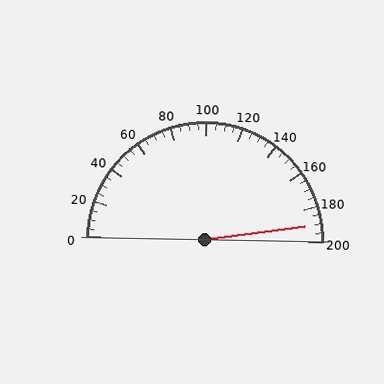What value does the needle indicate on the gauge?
The needle indicates approximately 190.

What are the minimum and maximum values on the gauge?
The gauge ranges from 0 to 200.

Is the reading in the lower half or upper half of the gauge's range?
The reading is in the upper half of the range (0 to 200).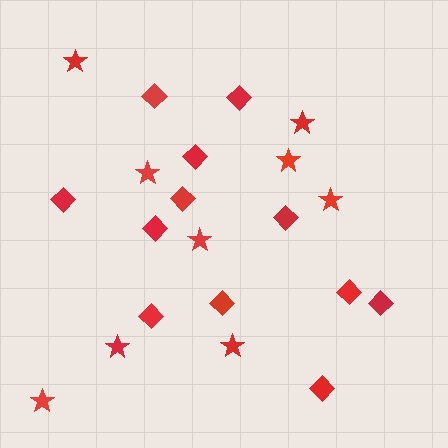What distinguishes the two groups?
There are 2 groups: one group of stars (9) and one group of diamonds (12).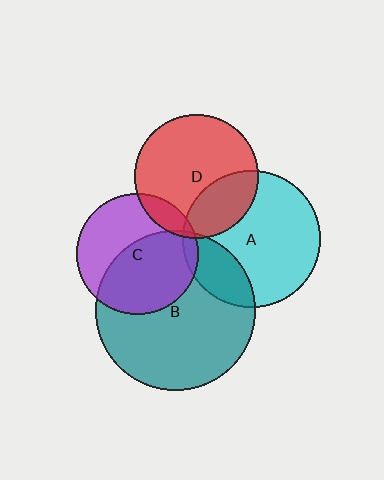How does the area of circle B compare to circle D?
Approximately 1.7 times.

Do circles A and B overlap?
Yes.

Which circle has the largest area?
Circle B (teal).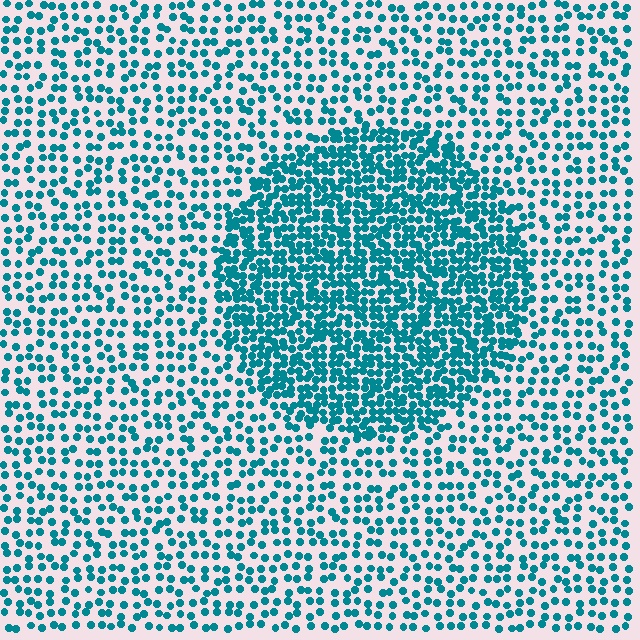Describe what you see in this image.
The image contains small teal elements arranged at two different densities. A circle-shaped region is visible where the elements are more densely packed than the surrounding area.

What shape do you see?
I see a circle.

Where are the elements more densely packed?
The elements are more densely packed inside the circle boundary.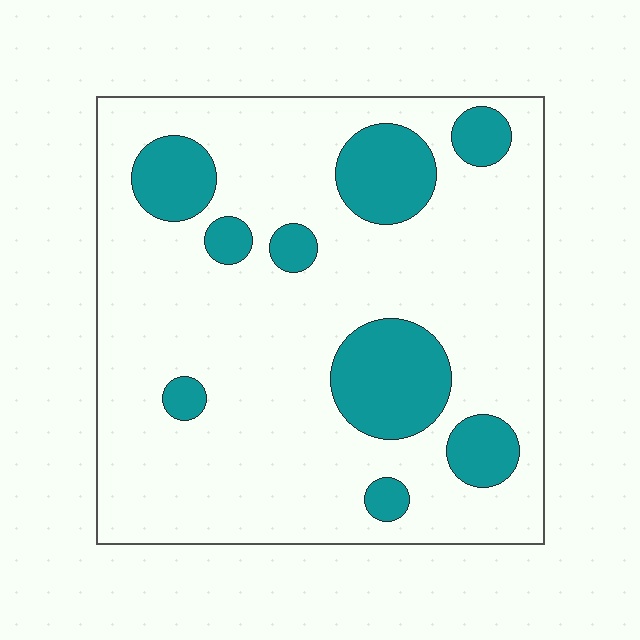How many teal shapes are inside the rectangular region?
9.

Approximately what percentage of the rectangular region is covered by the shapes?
Approximately 20%.